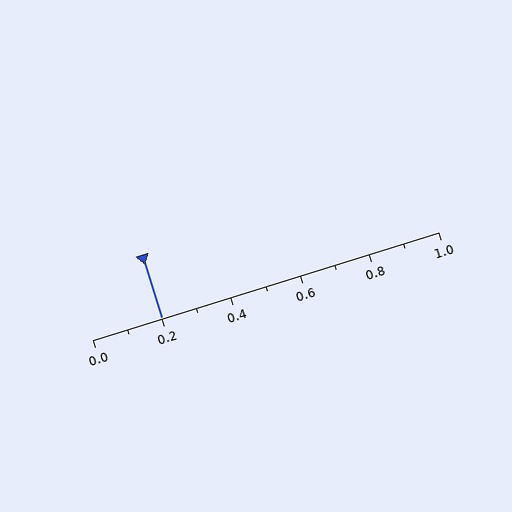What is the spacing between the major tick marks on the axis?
The major ticks are spaced 0.2 apart.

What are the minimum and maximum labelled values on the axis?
The axis runs from 0.0 to 1.0.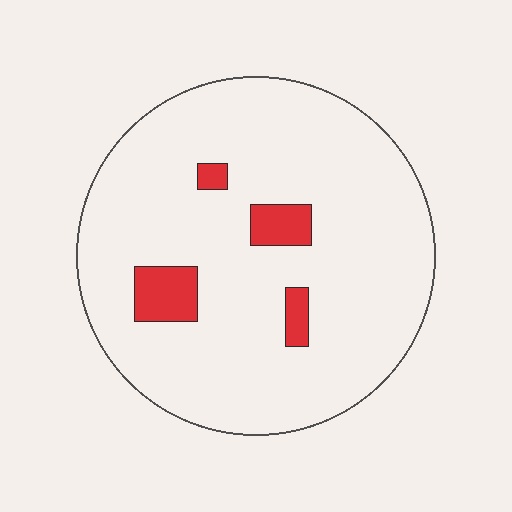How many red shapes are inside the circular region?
4.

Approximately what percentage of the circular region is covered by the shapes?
Approximately 10%.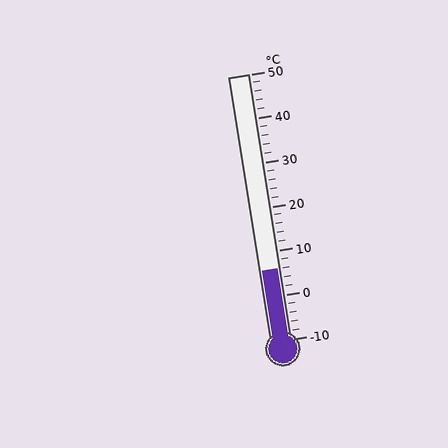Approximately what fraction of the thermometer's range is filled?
The thermometer is filled to approximately 25% of its range.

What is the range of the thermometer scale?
The thermometer scale ranges from -10°C to 50°C.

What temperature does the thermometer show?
The thermometer shows approximately 6°C.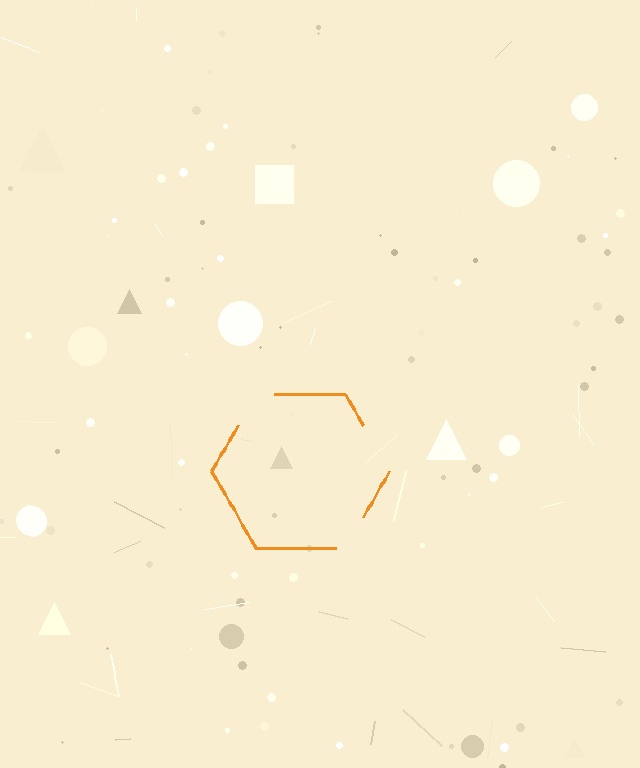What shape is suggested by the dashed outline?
The dashed outline suggests a hexagon.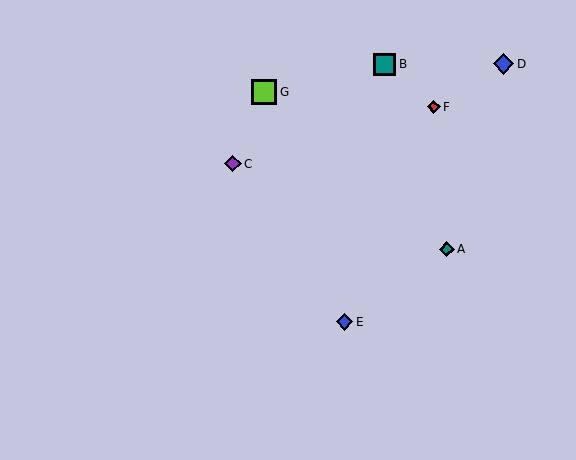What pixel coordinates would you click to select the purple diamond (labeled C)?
Click at (233, 164) to select the purple diamond C.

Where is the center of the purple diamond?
The center of the purple diamond is at (233, 164).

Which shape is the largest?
The lime square (labeled G) is the largest.